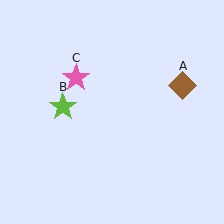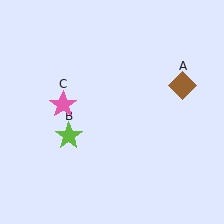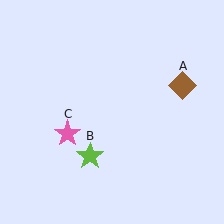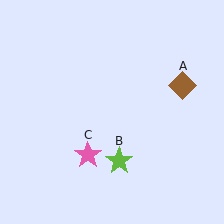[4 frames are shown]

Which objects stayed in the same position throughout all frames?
Brown diamond (object A) remained stationary.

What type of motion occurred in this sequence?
The lime star (object B), pink star (object C) rotated counterclockwise around the center of the scene.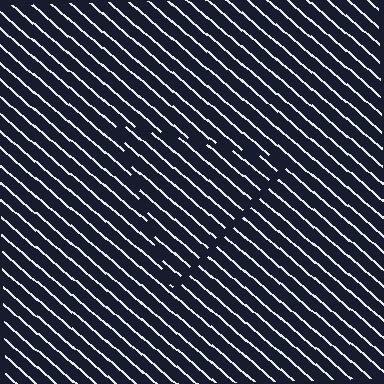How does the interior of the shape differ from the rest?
The interior of the shape contains the same grating, shifted by half a period — the contour is defined by the phase discontinuity where line-ends from the inner and outer gratings abut.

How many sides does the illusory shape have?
3 sides — the line-ends trace a triangle.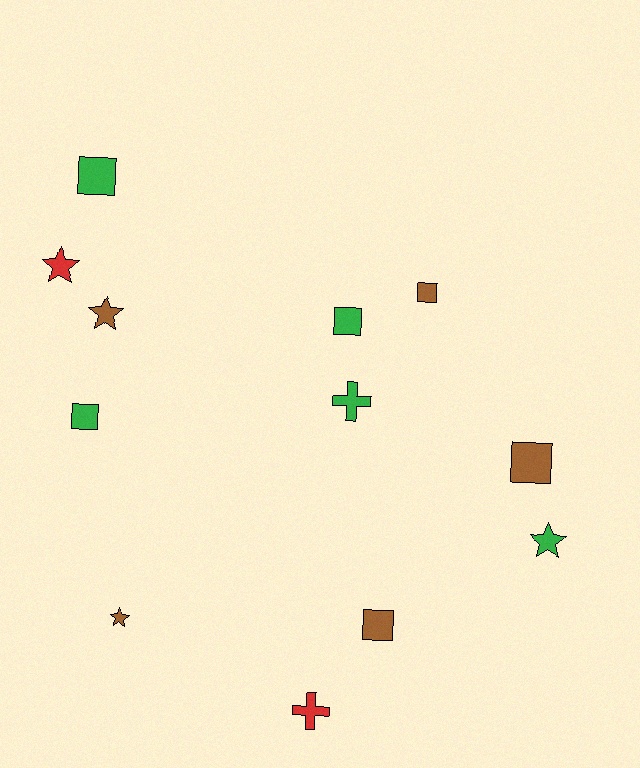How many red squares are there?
There are no red squares.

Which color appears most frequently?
Green, with 5 objects.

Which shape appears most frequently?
Square, with 6 objects.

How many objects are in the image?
There are 12 objects.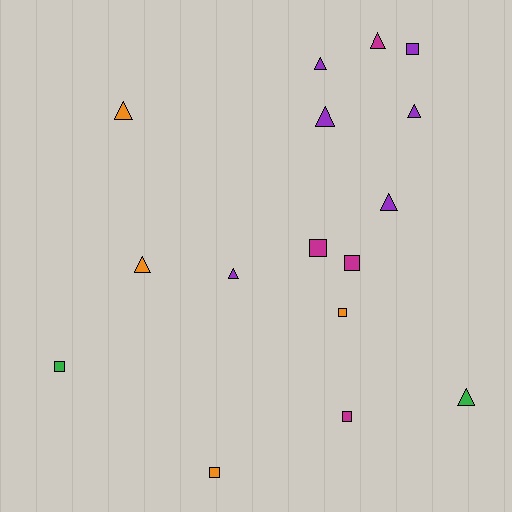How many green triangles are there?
There is 1 green triangle.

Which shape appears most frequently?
Triangle, with 9 objects.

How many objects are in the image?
There are 16 objects.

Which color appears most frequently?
Purple, with 6 objects.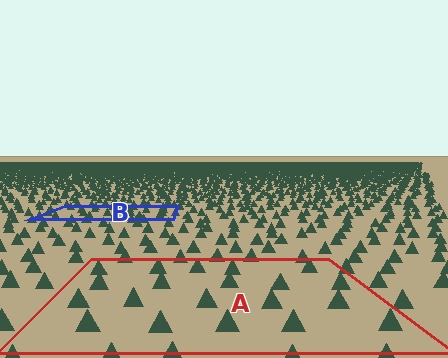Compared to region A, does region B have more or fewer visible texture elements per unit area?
Region B has more texture elements per unit area — they are packed more densely because it is farther away.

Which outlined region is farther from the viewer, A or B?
Region B is farther from the viewer — the texture elements inside it appear smaller and more densely packed.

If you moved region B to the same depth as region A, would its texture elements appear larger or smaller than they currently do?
They would appear larger. At a closer depth, the same texture elements are projected at a bigger on-screen size.